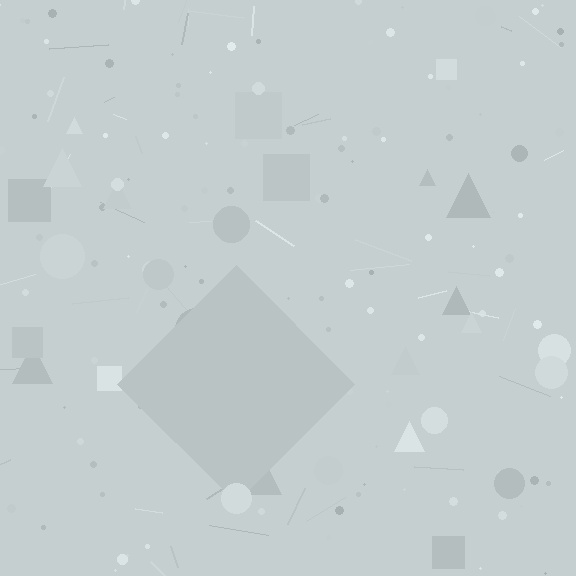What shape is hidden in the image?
A diamond is hidden in the image.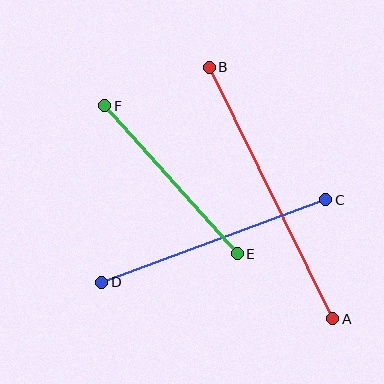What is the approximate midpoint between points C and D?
The midpoint is at approximately (214, 241) pixels.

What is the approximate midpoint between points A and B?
The midpoint is at approximately (271, 193) pixels.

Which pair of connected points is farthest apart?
Points A and B are farthest apart.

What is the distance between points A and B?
The distance is approximately 280 pixels.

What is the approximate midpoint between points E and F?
The midpoint is at approximately (171, 180) pixels.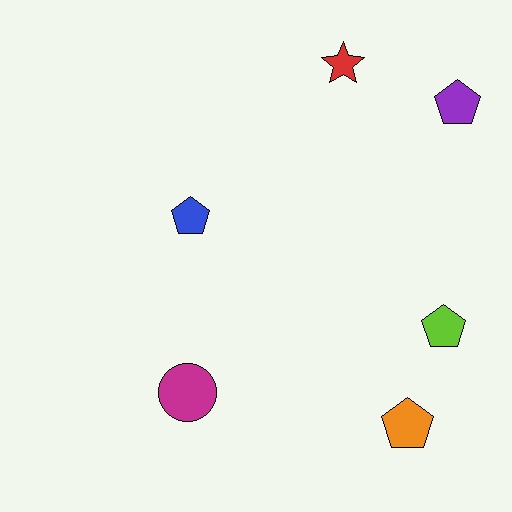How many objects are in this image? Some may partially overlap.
There are 6 objects.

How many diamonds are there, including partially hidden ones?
There are no diamonds.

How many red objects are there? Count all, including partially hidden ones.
There is 1 red object.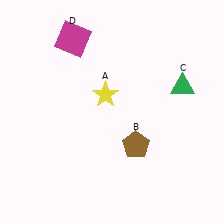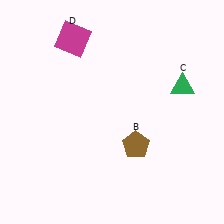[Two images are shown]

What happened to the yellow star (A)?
The yellow star (A) was removed in Image 2. It was in the top-left area of Image 1.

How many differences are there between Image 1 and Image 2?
There is 1 difference between the two images.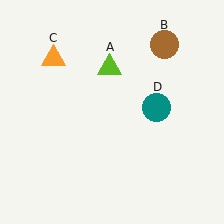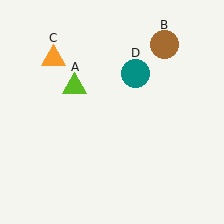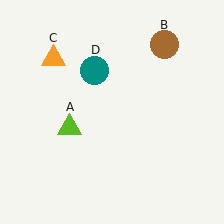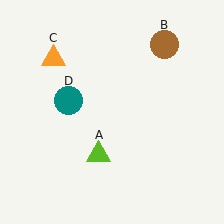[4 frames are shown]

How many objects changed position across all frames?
2 objects changed position: lime triangle (object A), teal circle (object D).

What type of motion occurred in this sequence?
The lime triangle (object A), teal circle (object D) rotated counterclockwise around the center of the scene.